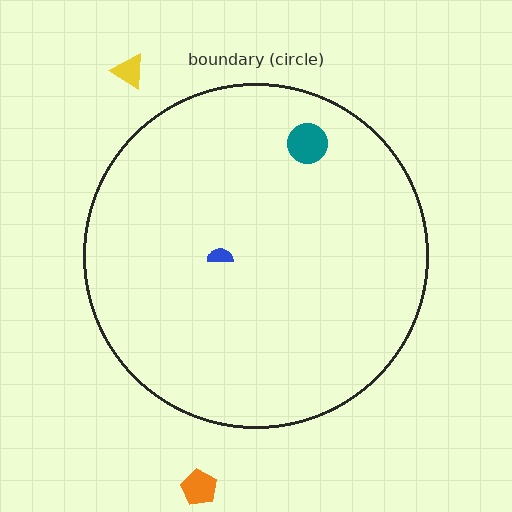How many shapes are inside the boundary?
2 inside, 2 outside.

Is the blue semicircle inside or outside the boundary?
Inside.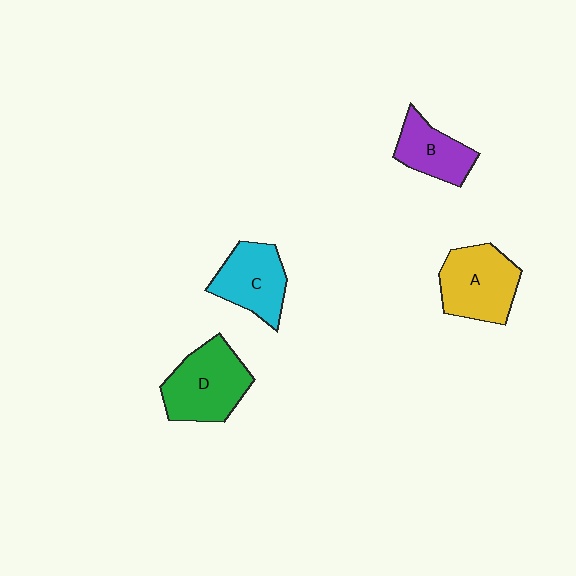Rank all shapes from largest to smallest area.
From largest to smallest: D (green), A (yellow), C (cyan), B (purple).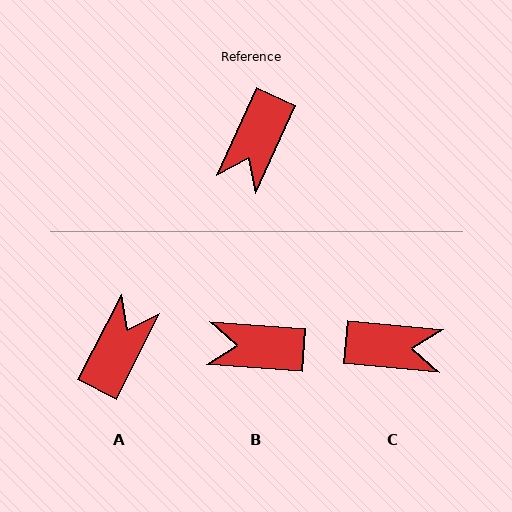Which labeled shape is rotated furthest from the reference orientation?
A, about 178 degrees away.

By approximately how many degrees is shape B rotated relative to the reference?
Approximately 70 degrees clockwise.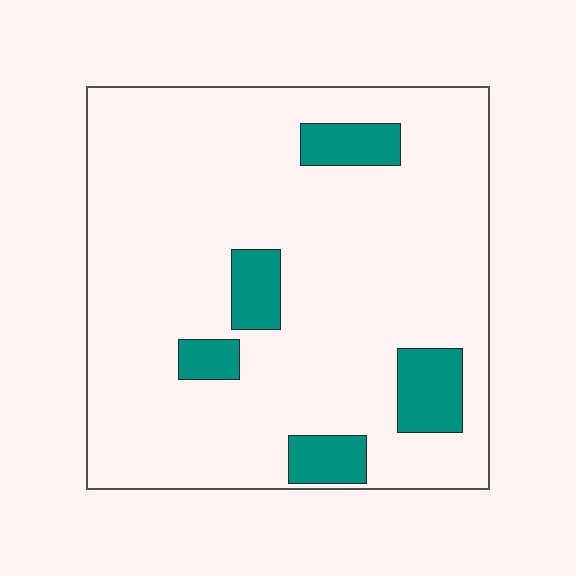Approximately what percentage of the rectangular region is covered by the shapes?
Approximately 15%.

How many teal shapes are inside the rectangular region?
5.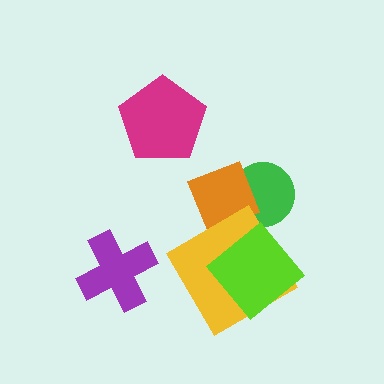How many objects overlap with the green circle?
1 object overlaps with the green circle.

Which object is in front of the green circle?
The orange diamond is in front of the green circle.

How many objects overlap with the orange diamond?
2 objects overlap with the orange diamond.